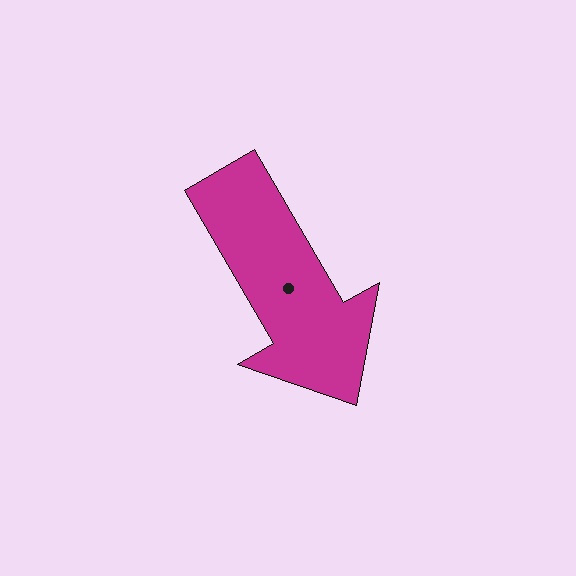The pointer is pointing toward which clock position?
Roughly 5 o'clock.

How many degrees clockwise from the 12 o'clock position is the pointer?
Approximately 150 degrees.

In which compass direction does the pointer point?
Southeast.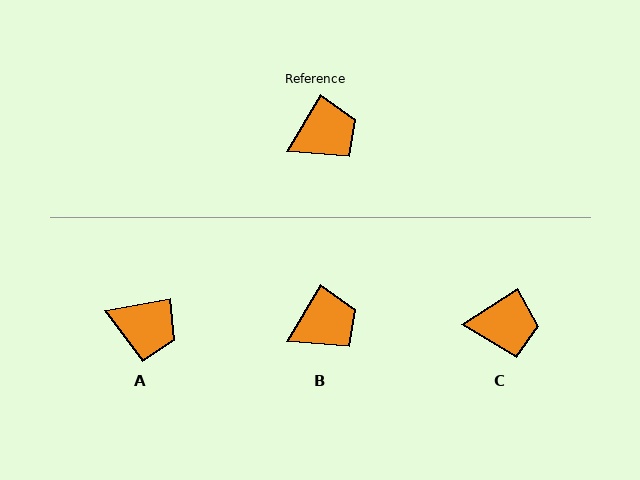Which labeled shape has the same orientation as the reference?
B.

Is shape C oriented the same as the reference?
No, it is off by about 26 degrees.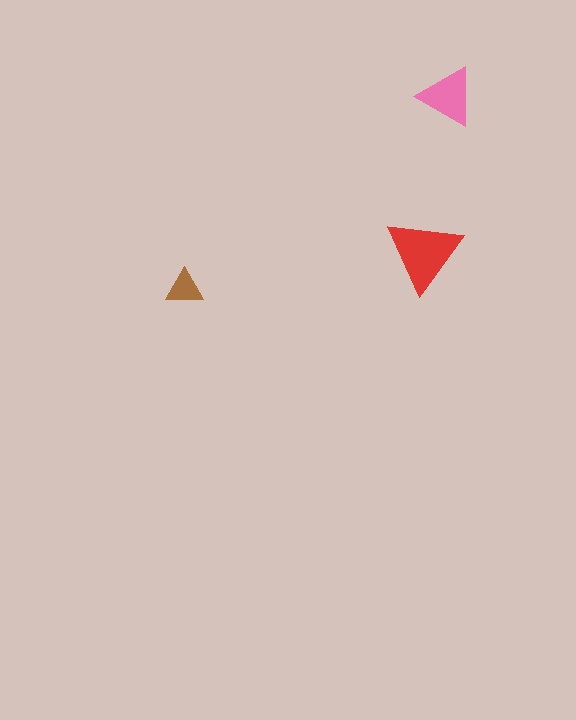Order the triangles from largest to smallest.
the red one, the pink one, the brown one.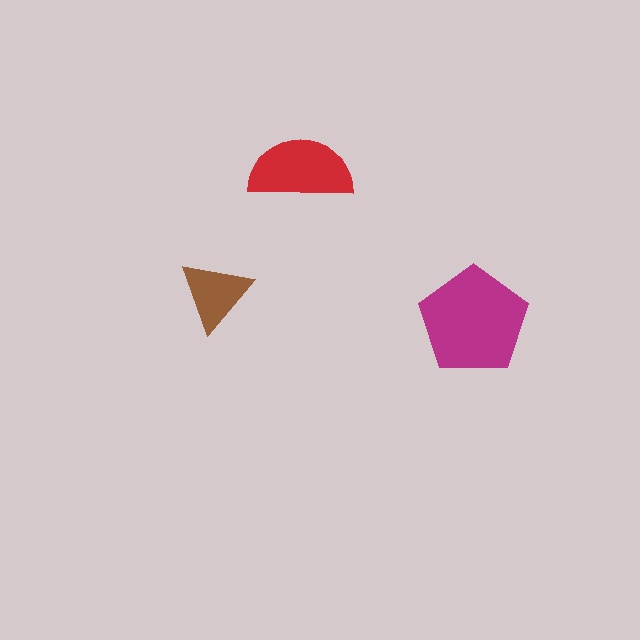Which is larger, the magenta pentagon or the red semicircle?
The magenta pentagon.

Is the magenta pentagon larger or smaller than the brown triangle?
Larger.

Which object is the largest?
The magenta pentagon.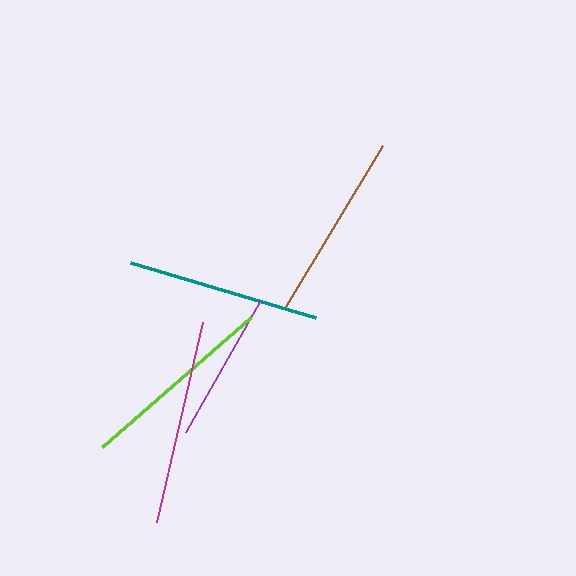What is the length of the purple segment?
The purple segment is approximately 152 pixels long.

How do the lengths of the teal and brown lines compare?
The teal and brown lines are approximately the same length.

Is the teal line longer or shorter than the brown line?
The teal line is longer than the brown line.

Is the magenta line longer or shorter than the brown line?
The magenta line is longer than the brown line.